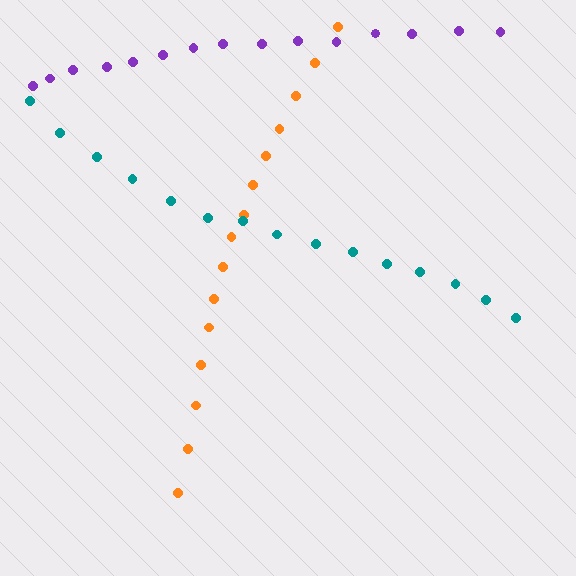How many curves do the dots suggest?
There are 3 distinct paths.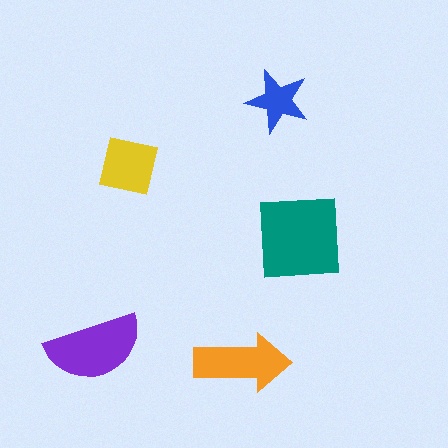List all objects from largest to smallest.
The teal square, the purple semicircle, the orange arrow, the yellow square, the blue star.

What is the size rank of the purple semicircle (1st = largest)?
2nd.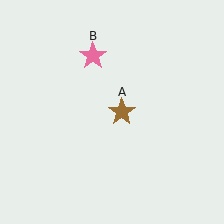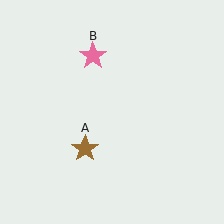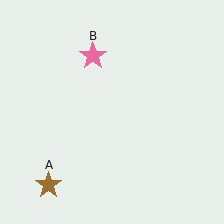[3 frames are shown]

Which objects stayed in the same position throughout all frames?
Pink star (object B) remained stationary.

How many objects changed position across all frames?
1 object changed position: brown star (object A).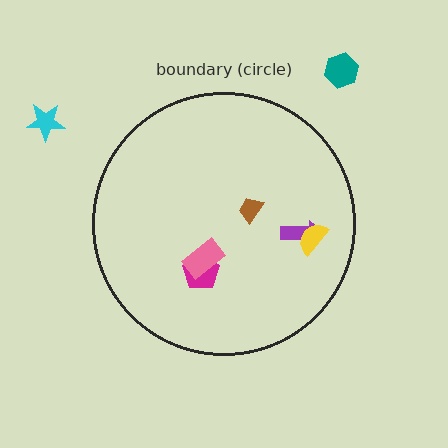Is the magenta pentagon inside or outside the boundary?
Inside.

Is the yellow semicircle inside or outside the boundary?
Inside.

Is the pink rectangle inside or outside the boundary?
Inside.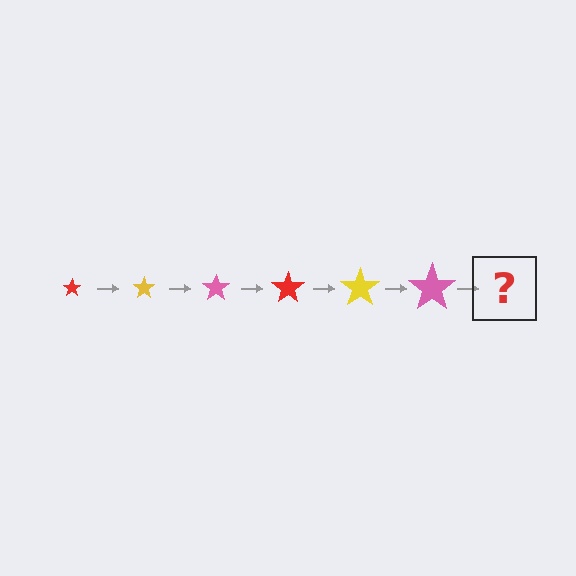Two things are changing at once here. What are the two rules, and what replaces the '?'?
The two rules are that the star grows larger each step and the color cycles through red, yellow, and pink. The '?' should be a red star, larger than the previous one.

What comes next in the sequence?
The next element should be a red star, larger than the previous one.